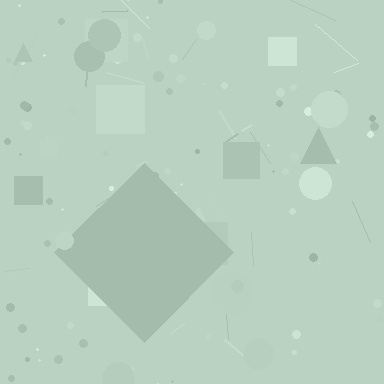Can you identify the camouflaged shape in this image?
The camouflaged shape is a diamond.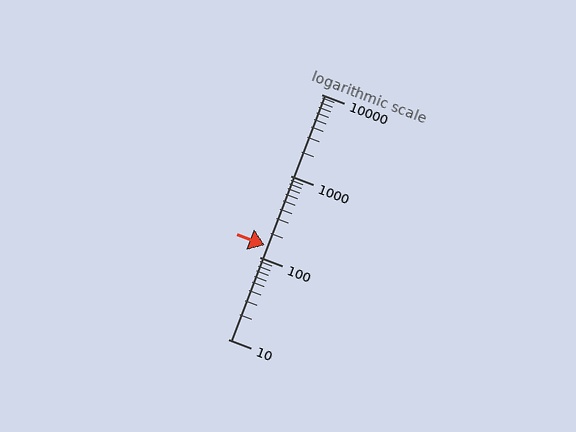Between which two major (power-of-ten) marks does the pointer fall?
The pointer is between 100 and 1000.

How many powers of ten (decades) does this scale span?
The scale spans 3 decades, from 10 to 10000.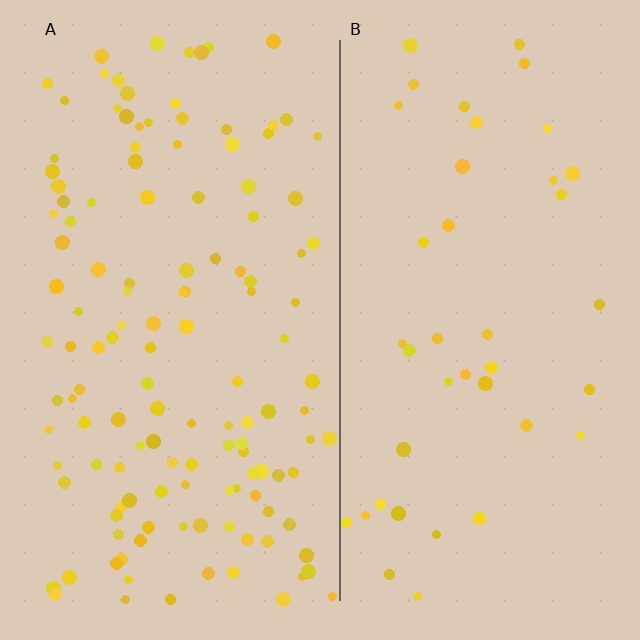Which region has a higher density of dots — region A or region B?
A (the left).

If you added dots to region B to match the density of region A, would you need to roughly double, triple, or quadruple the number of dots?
Approximately triple.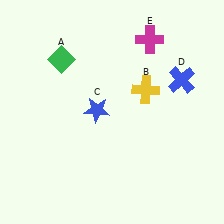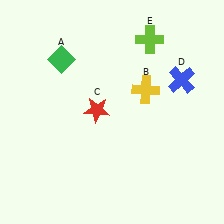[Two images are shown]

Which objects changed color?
C changed from blue to red. E changed from magenta to lime.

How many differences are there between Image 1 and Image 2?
There are 2 differences between the two images.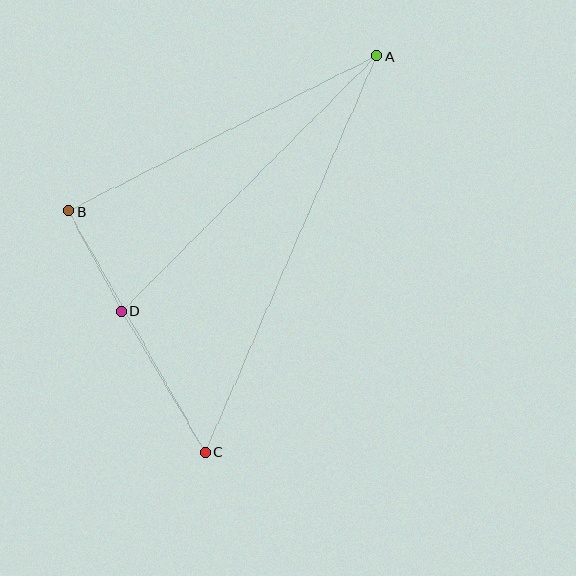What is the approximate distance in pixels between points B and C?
The distance between B and C is approximately 277 pixels.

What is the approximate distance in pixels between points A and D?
The distance between A and D is approximately 361 pixels.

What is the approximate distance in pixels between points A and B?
The distance between A and B is approximately 345 pixels.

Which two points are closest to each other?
Points B and D are closest to each other.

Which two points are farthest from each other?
Points A and C are farthest from each other.